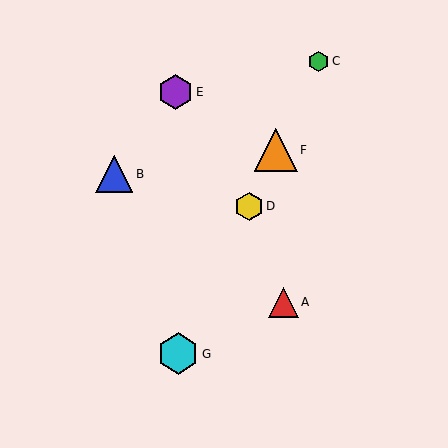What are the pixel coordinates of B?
Object B is at (114, 174).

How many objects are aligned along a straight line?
4 objects (C, D, F, G) are aligned along a straight line.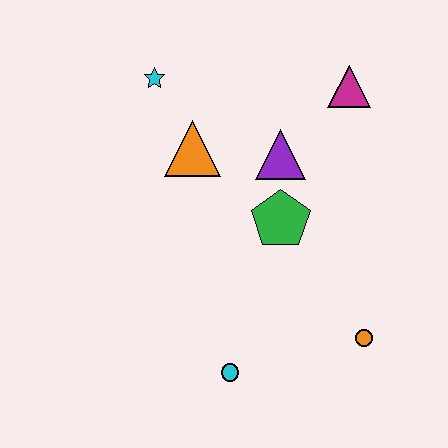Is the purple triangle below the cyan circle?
No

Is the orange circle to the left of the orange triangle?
No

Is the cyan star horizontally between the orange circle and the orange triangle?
No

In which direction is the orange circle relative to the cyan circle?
The orange circle is to the right of the cyan circle.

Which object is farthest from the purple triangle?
The cyan circle is farthest from the purple triangle.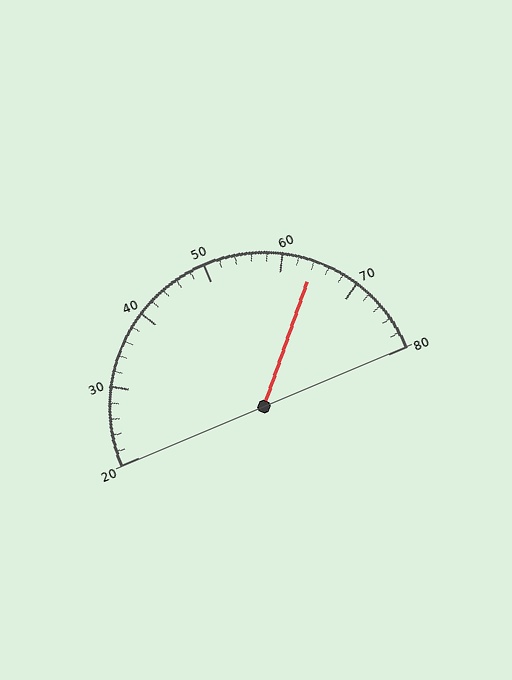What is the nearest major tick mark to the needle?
The nearest major tick mark is 60.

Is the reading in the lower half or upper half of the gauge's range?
The reading is in the upper half of the range (20 to 80).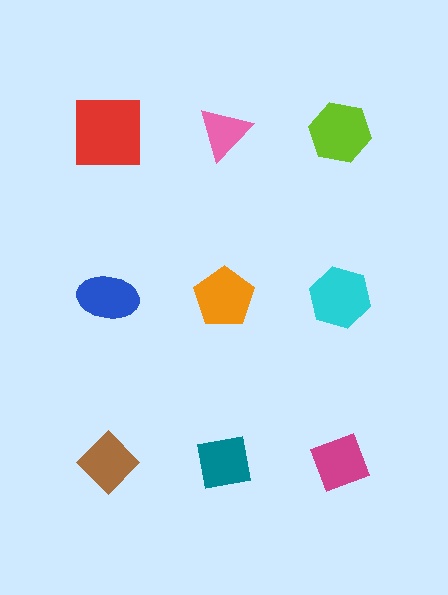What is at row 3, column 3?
A magenta diamond.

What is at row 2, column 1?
A blue ellipse.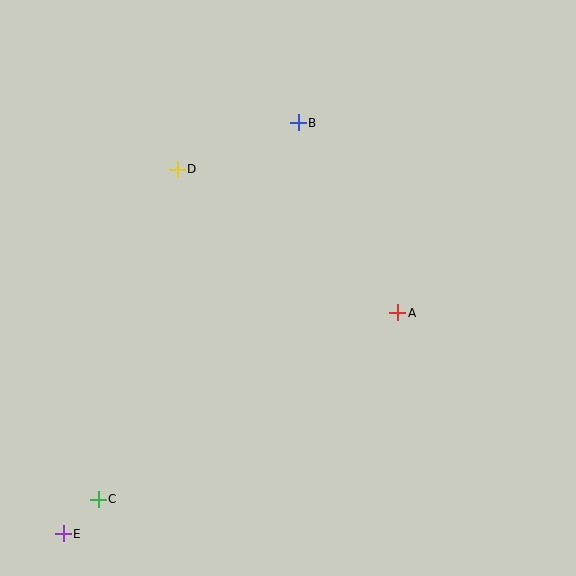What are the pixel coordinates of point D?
Point D is at (177, 169).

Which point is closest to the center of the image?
Point A at (398, 313) is closest to the center.